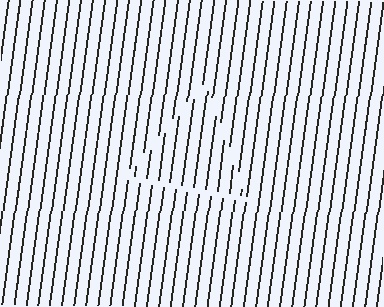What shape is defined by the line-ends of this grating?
An illusory triangle. The interior of the shape contains the same grating, shifted by half a period — the contour is defined by the phase discontinuity where line-ends from the inner and outer gratings abut.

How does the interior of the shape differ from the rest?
The interior of the shape contains the same grating, shifted by half a period — the contour is defined by the phase discontinuity where line-ends from the inner and outer gratings abut.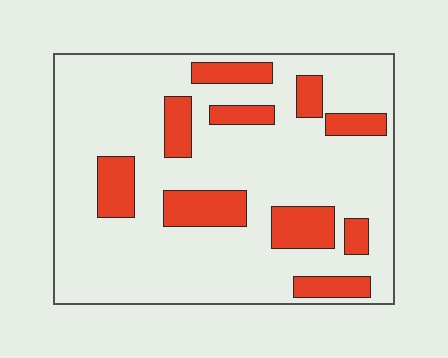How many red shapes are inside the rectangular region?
10.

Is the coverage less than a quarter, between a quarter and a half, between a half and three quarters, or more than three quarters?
Less than a quarter.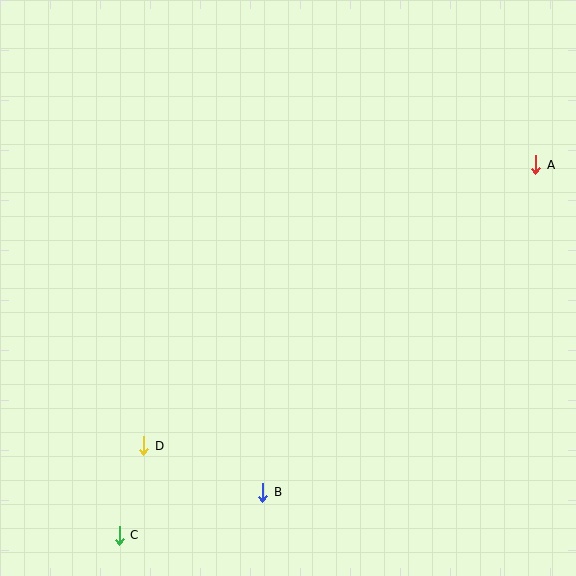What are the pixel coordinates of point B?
Point B is at (263, 492).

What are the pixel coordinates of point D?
Point D is at (144, 446).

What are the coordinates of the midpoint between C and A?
The midpoint between C and A is at (327, 350).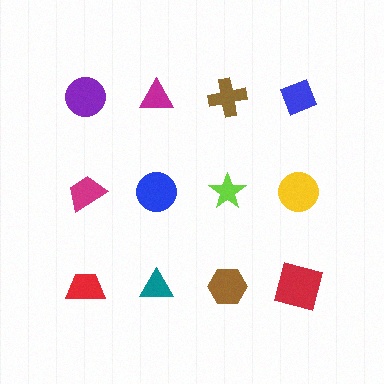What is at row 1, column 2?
A magenta triangle.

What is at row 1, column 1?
A purple circle.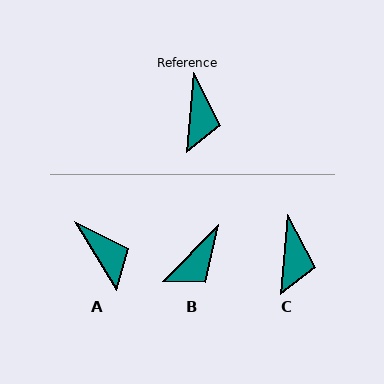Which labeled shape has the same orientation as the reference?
C.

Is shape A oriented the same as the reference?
No, it is off by about 36 degrees.